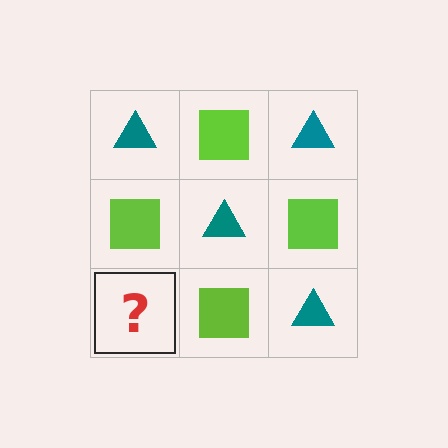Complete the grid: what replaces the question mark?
The question mark should be replaced with a teal triangle.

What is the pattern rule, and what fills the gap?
The rule is that it alternates teal triangle and lime square in a checkerboard pattern. The gap should be filled with a teal triangle.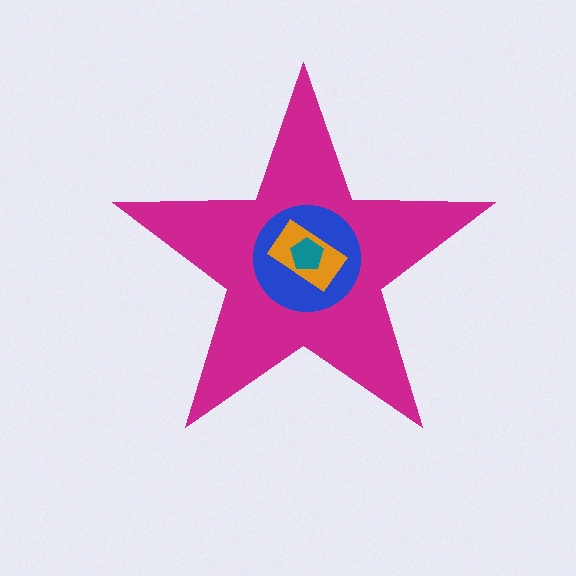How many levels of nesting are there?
4.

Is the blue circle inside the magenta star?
Yes.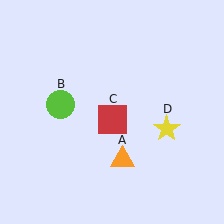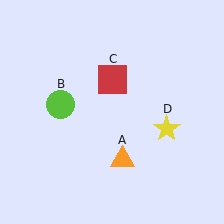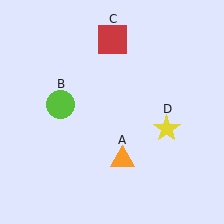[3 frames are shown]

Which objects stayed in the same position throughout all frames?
Orange triangle (object A) and lime circle (object B) and yellow star (object D) remained stationary.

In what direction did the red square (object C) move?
The red square (object C) moved up.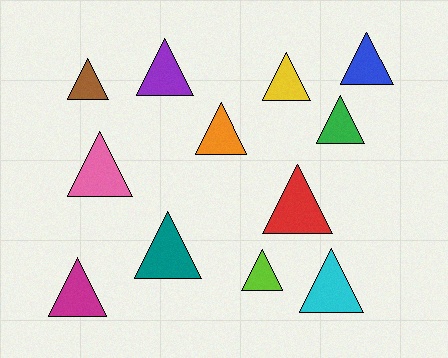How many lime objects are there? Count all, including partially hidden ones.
There is 1 lime object.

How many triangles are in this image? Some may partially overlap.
There are 12 triangles.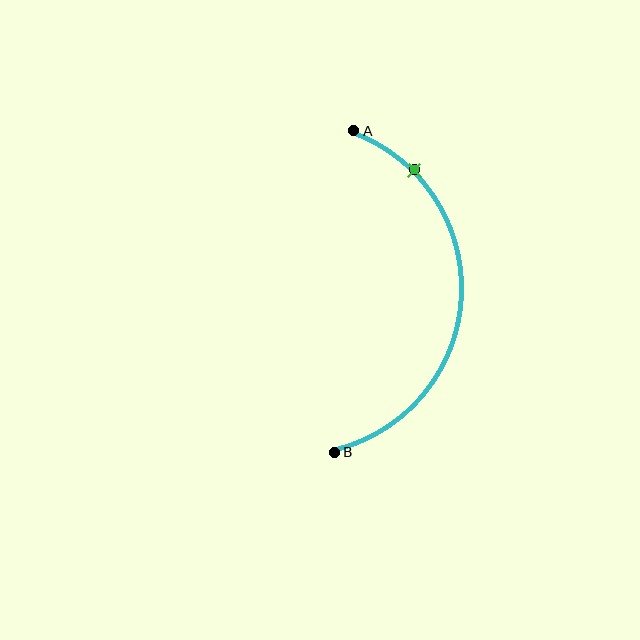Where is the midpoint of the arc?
The arc midpoint is the point on the curve farthest from the straight line joining A and B. It sits to the right of that line.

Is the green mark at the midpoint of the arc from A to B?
No. The green mark lies on the arc but is closer to endpoint A. The arc midpoint would be at the point on the curve equidistant along the arc from both A and B.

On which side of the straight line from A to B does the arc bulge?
The arc bulges to the right of the straight line connecting A and B.